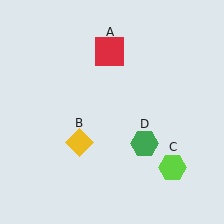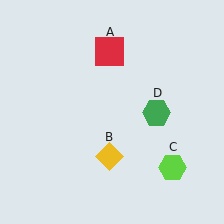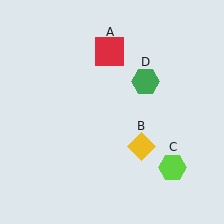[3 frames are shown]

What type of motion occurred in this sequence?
The yellow diamond (object B), green hexagon (object D) rotated counterclockwise around the center of the scene.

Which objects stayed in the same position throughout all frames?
Red square (object A) and lime hexagon (object C) remained stationary.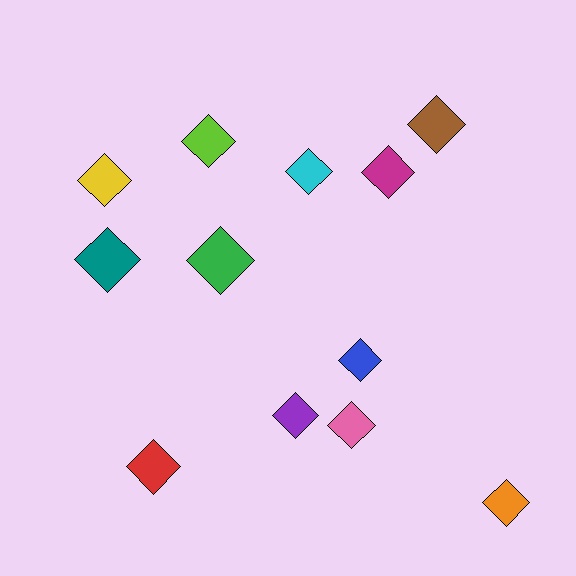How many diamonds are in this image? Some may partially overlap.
There are 12 diamonds.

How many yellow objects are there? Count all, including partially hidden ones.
There is 1 yellow object.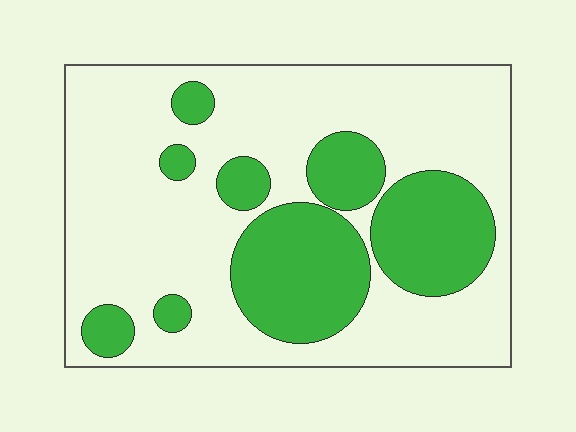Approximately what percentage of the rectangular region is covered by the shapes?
Approximately 30%.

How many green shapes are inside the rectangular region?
8.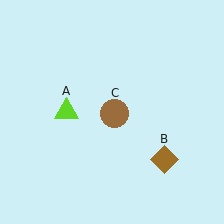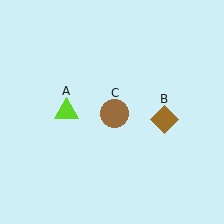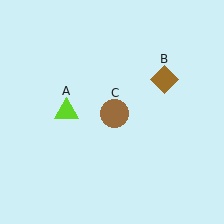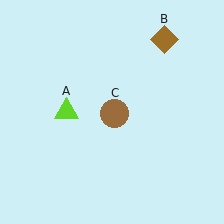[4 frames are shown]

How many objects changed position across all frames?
1 object changed position: brown diamond (object B).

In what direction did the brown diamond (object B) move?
The brown diamond (object B) moved up.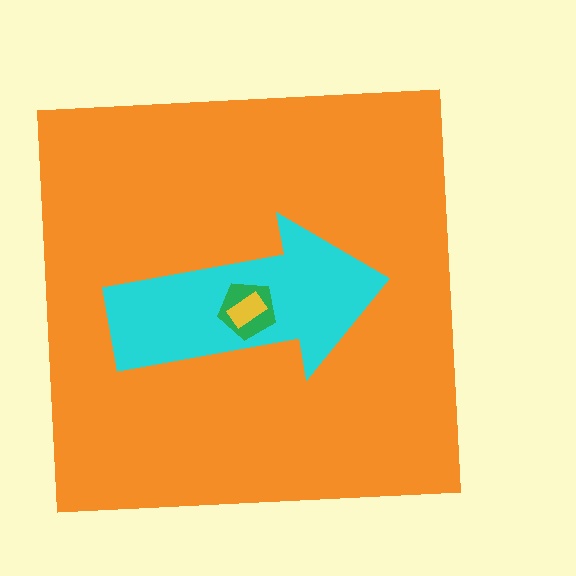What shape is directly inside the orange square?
The cyan arrow.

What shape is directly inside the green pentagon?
The yellow rectangle.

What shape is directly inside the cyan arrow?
The green pentagon.